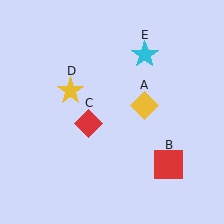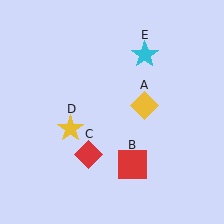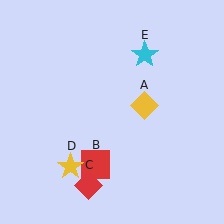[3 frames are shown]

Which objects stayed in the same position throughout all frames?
Yellow diamond (object A) and cyan star (object E) remained stationary.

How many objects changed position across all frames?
3 objects changed position: red square (object B), red diamond (object C), yellow star (object D).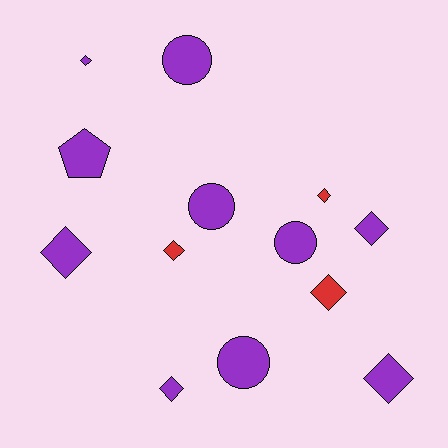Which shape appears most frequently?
Diamond, with 8 objects.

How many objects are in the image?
There are 13 objects.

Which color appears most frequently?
Purple, with 10 objects.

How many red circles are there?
There are no red circles.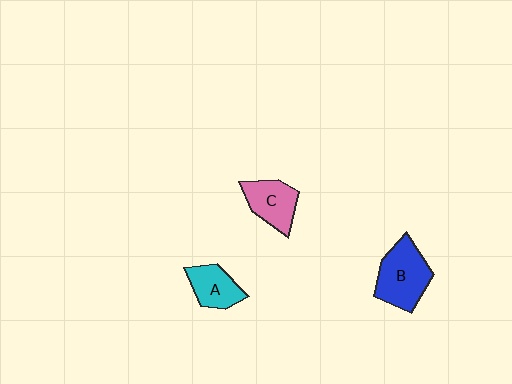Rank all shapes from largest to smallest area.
From largest to smallest: B (blue), C (pink), A (cyan).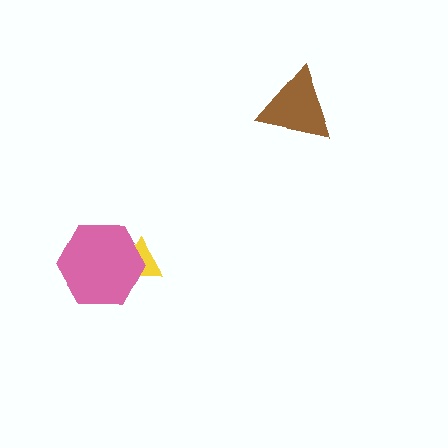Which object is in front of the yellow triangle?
The pink hexagon is in front of the yellow triangle.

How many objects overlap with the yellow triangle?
1 object overlaps with the yellow triangle.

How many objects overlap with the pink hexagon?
1 object overlaps with the pink hexagon.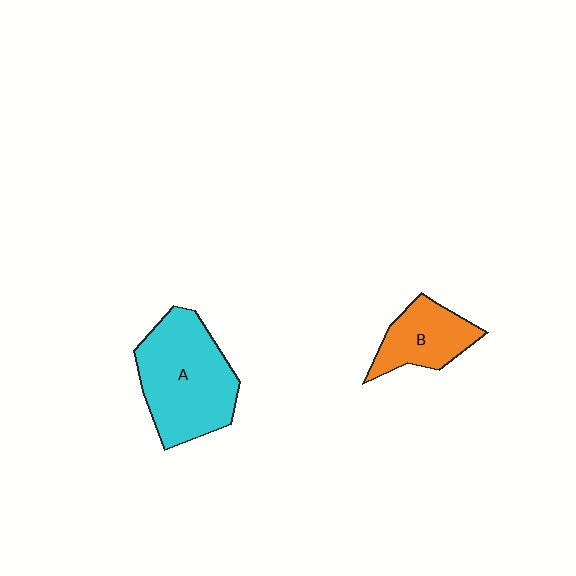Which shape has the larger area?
Shape A (cyan).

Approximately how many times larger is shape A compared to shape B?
Approximately 1.9 times.